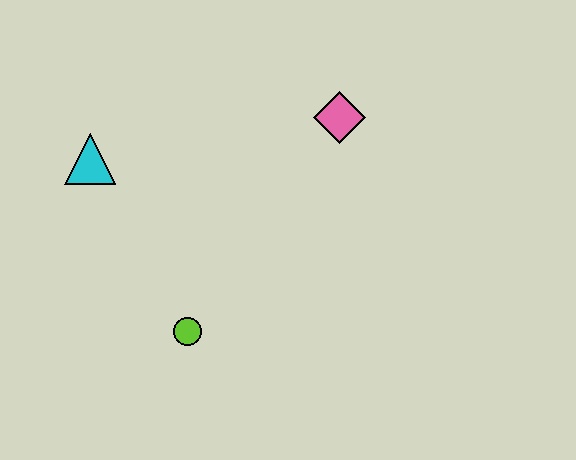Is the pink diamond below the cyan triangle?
No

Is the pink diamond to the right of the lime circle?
Yes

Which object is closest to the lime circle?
The cyan triangle is closest to the lime circle.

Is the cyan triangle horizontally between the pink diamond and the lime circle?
No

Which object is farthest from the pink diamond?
The lime circle is farthest from the pink diamond.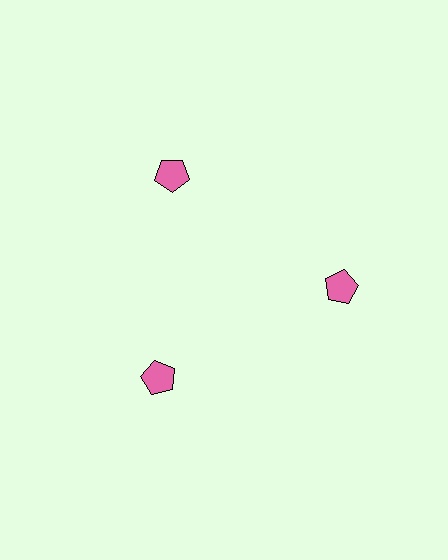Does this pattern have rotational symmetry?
Yes, this pattern has 3-fold rotational symmetry. It looks the same after rotating 120 degrees around the center.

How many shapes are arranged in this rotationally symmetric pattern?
There are 3 shapes, arranged in 3 groups of 1.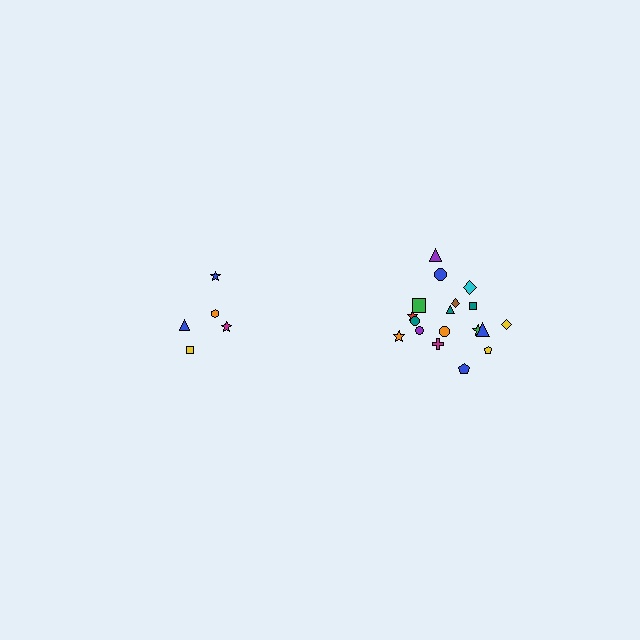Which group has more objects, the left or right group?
The right group.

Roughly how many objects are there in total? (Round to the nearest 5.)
Roughly 25 objects in total.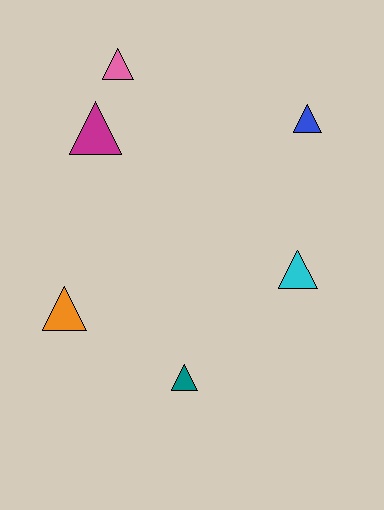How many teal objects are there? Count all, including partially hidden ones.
There is 1 teal object.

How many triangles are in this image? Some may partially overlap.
There are 6 triangles.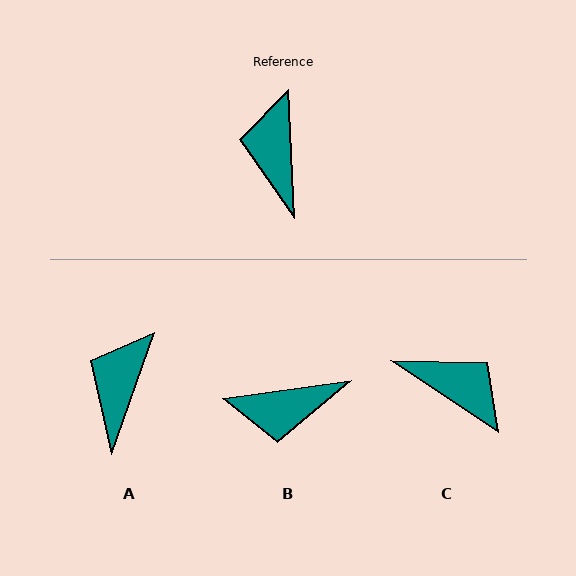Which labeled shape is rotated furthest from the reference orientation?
C, about 127 degrees away.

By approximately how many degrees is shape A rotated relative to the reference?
Approximately 23 degrees clockwise.